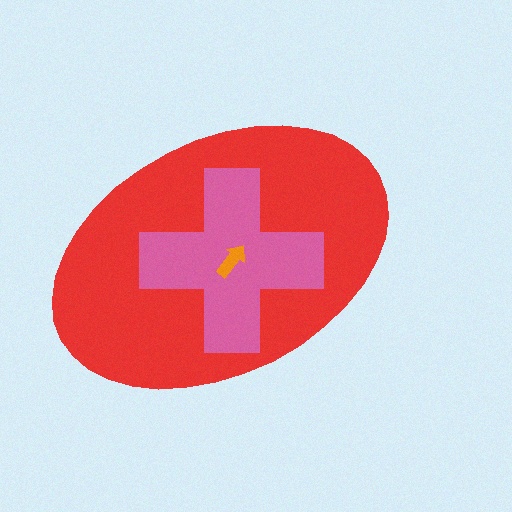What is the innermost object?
The orange arrow.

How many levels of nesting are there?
3.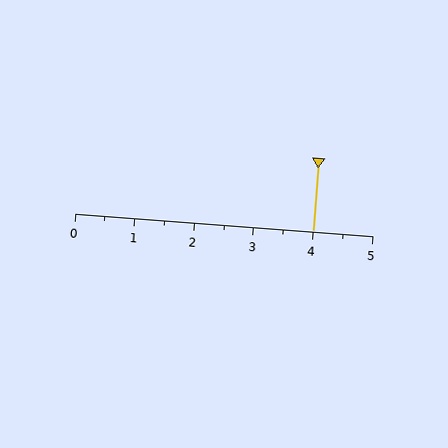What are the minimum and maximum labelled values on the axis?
The axis runs from 0 to 5.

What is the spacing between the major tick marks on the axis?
The major ticks are spaced 1 apart.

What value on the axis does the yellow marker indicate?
The marker indicates approximately 4.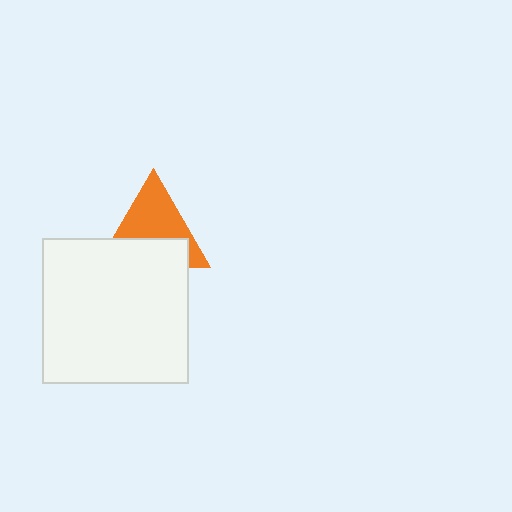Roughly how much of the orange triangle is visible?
About half of it is visible (roughly 56%).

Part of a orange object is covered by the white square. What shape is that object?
It is a triangle.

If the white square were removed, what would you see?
You would see the complete orange triangle.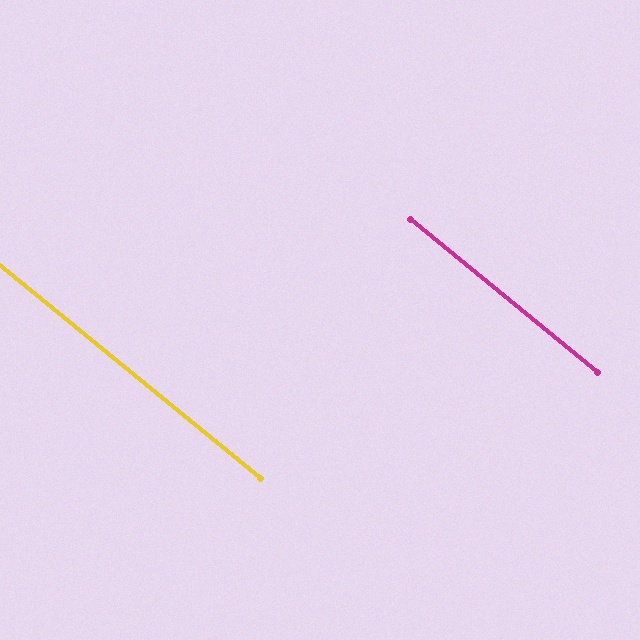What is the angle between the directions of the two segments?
Approximately 0 degrees.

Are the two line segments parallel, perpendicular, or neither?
Parallel — their directions differ by only 0.1°.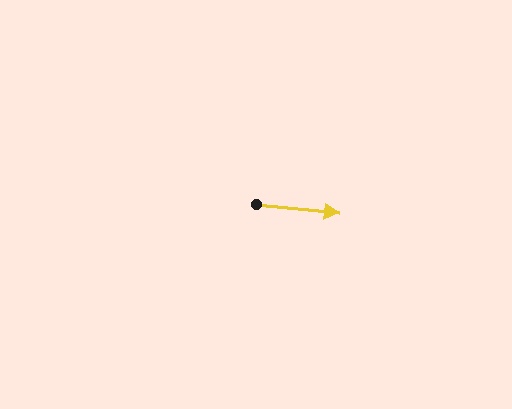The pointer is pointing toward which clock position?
Roughly 3 o'clock.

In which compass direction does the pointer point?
East.